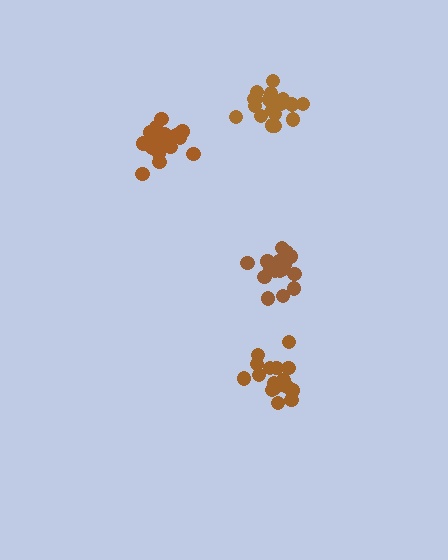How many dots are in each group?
Group 1: 16 dots, Group 2: 18 dots, Group 3: 18 dots, Group 4: 18 dots (70 total).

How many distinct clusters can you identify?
There are 4 distinct clusters.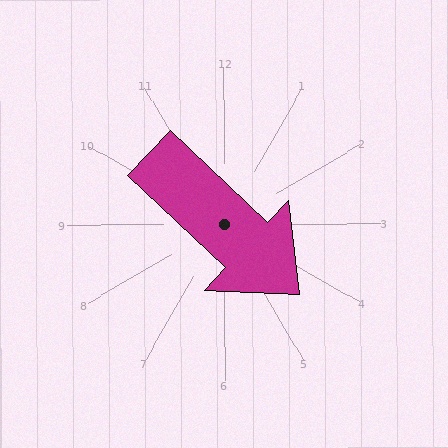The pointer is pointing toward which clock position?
Roughly 4 o'clock.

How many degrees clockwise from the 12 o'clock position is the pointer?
Approximately 133 degrees.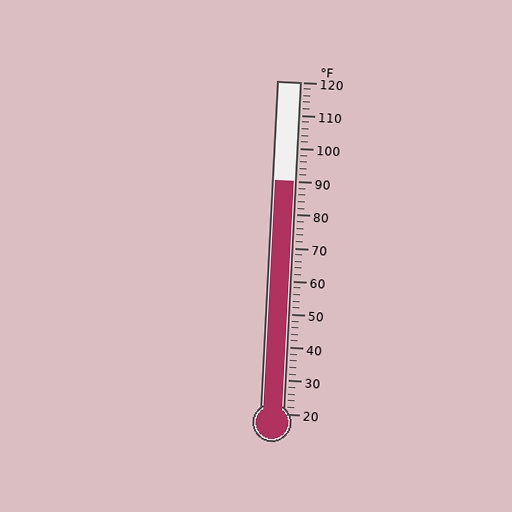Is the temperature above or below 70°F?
The temperature is above 70°F.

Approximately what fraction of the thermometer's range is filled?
The thermometer is filled to approximately 70% of its range.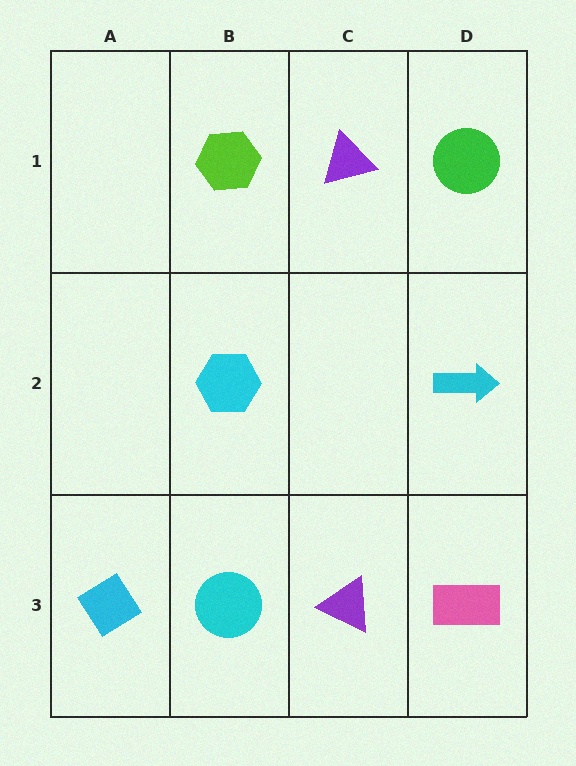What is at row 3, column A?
A cyan diamond.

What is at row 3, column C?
A purple triangle.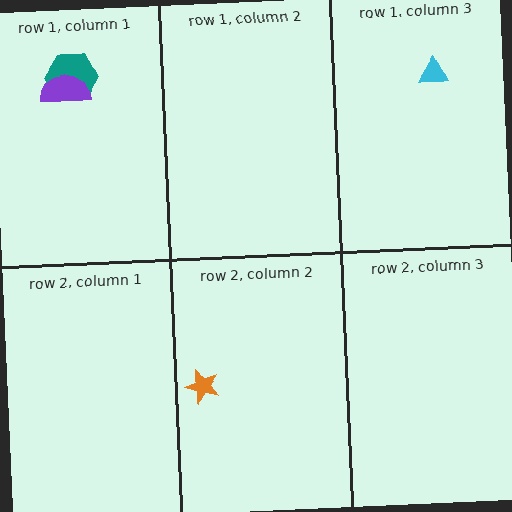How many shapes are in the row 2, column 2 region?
1.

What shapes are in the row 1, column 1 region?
The teal hexagon, the purple semicircle.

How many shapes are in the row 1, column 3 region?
1.